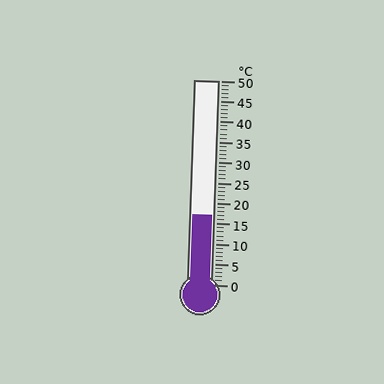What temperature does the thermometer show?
The thermometer shows approximately 17°C.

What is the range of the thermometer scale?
The thermometer scale ranges from 0°C to 50°C.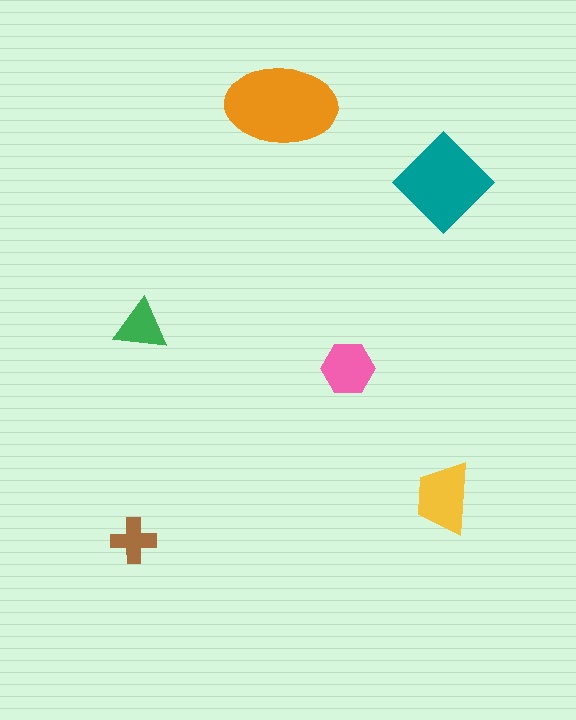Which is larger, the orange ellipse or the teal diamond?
The orange ellipse.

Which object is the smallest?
The brown cross.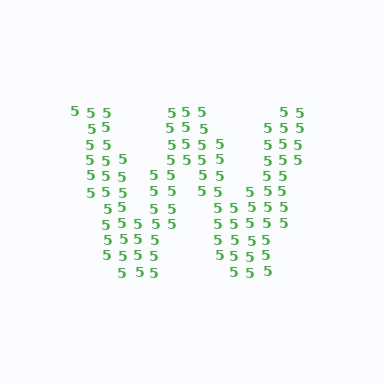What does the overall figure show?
The overall figure shows the letter W.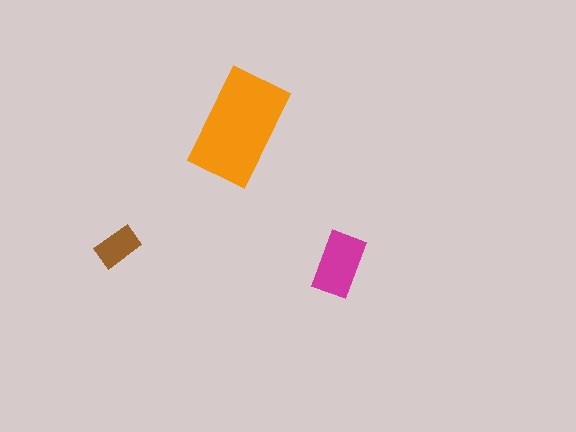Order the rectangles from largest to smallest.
the orange one, the magenta one, the brown one.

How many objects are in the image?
There are 3 objects in the image.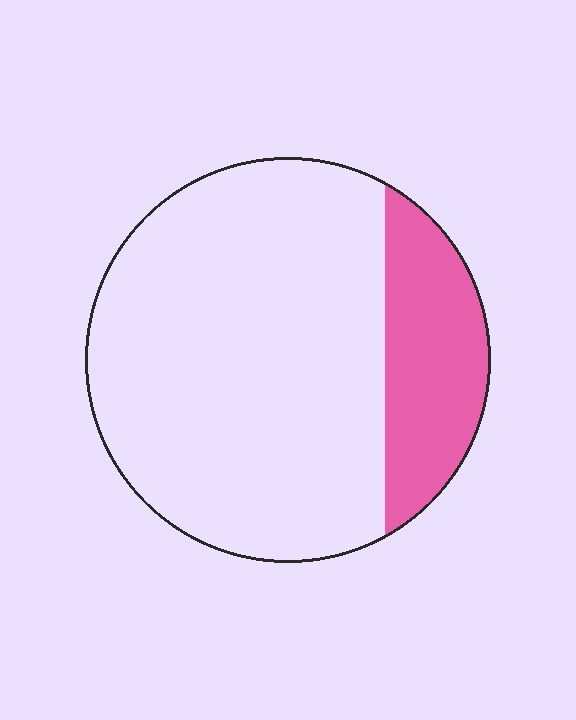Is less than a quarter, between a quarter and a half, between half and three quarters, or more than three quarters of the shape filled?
Less than a quarter.